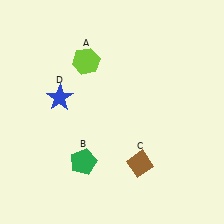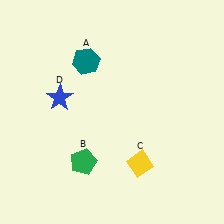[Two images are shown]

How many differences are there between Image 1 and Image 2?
There are 2 differences between the two images.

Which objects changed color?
A changed from lime to teal. C changed from brown to yellow.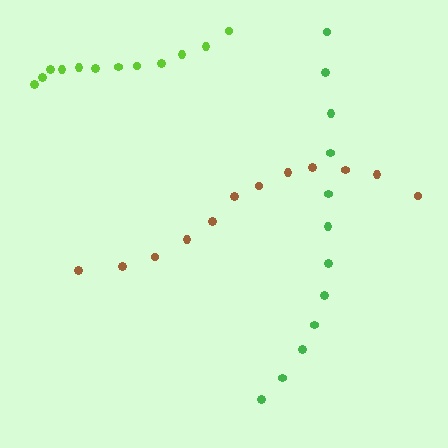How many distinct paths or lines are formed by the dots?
There are 3 distinct paths.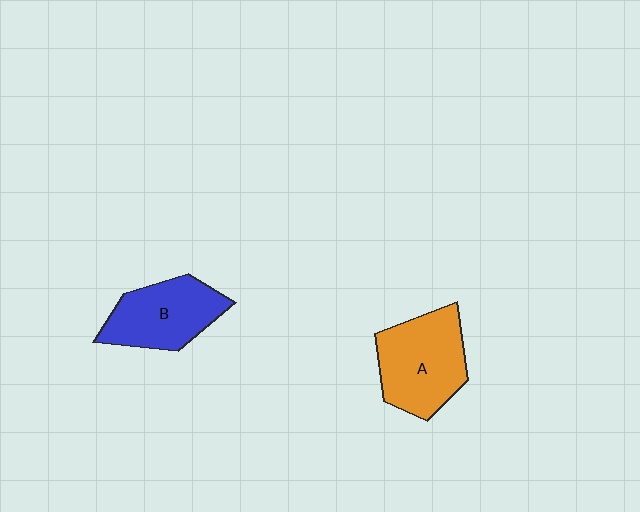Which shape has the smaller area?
Shape B (blue).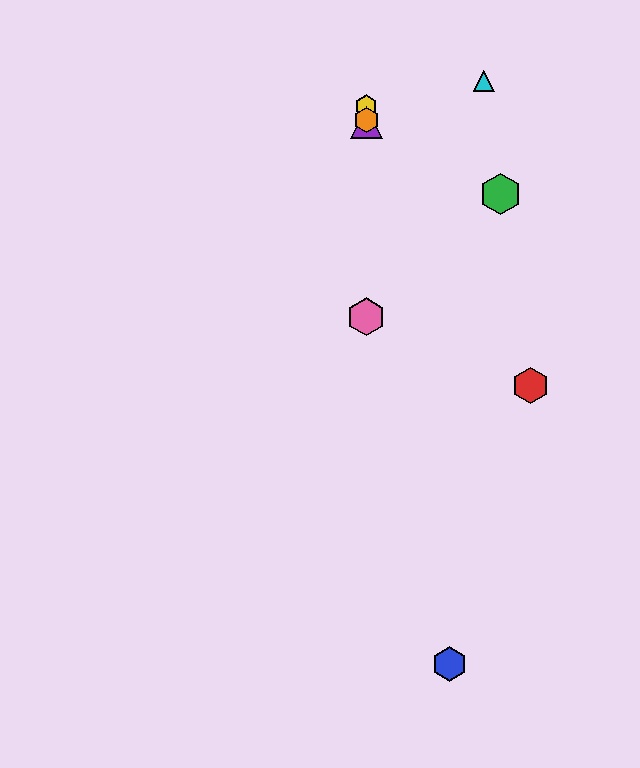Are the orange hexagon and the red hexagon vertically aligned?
No, the orange hexagon is at x≈366 and the red hexagon is at x≈530.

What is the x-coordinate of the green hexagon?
The green hexagon is at x≈500.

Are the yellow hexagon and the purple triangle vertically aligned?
Yes, both are at x≈366.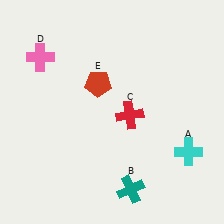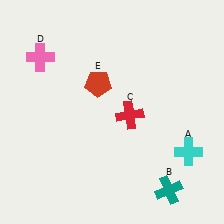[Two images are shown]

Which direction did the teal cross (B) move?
The teal cross (B) moved right.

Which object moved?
The teal cross (B) moved right.